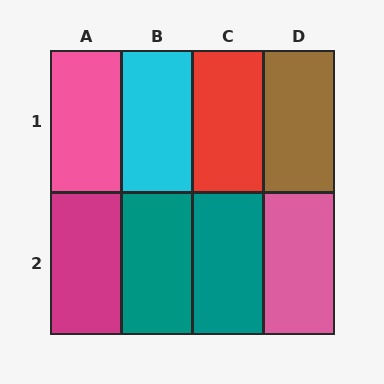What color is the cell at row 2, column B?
Teal.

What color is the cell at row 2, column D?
Pink.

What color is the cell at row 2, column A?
Magenta.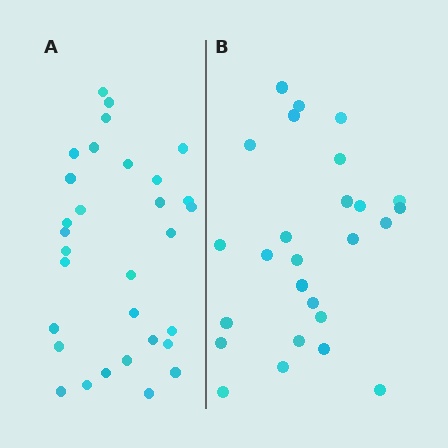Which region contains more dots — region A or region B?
Region A (the left region) has more dots.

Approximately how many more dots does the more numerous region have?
Region A has about 5 more dots than region B.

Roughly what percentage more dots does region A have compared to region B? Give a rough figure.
About 20% more.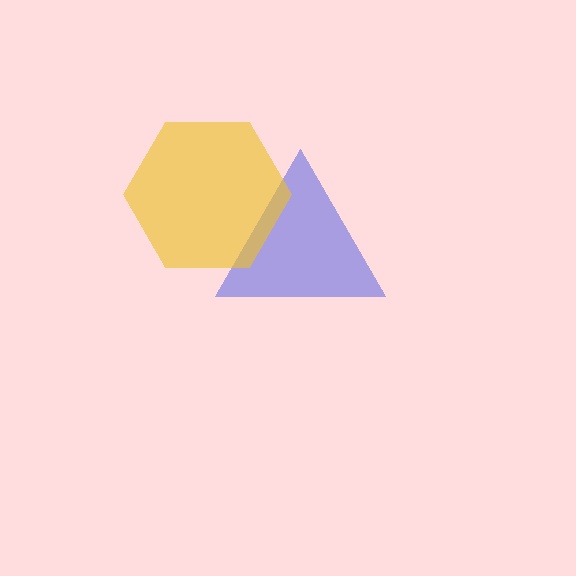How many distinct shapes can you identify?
There are 2 distinct shapes: a blue triangle, a yellow hexagon.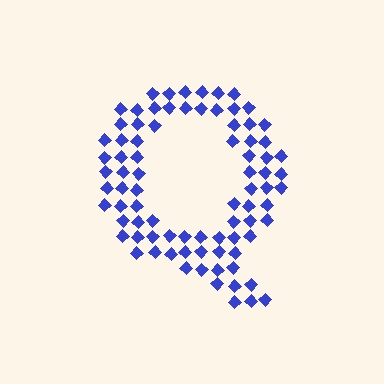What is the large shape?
The large shape is the letter Q.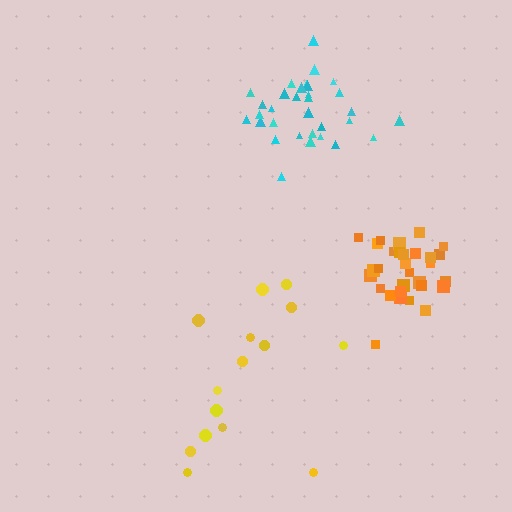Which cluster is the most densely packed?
Orange.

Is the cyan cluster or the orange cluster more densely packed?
Orange.